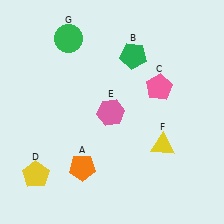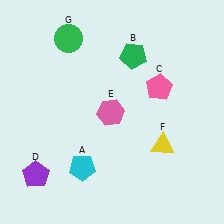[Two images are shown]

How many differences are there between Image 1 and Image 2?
There are 2 differences between the two images.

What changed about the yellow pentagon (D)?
In Image 1, D is yellow. In Image 2, it changed to purple.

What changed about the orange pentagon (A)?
In Image 1, A is orange. In Image 2, it changed to cyan.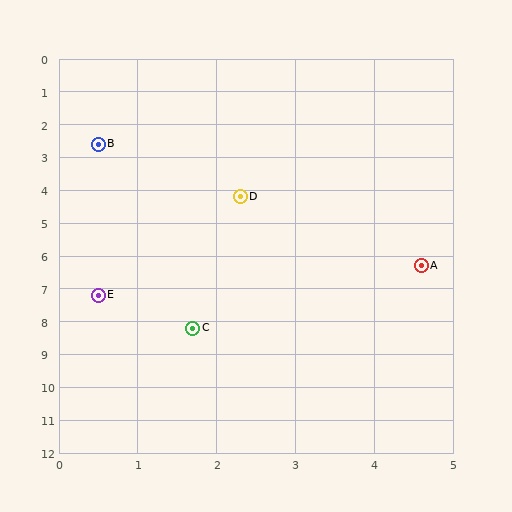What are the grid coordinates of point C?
Point C is at approximately (1.7, 8.2).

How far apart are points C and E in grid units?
Points C and E are about 1.6 grid units apart.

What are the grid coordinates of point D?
Point D is at approximately (2.3, 4.2).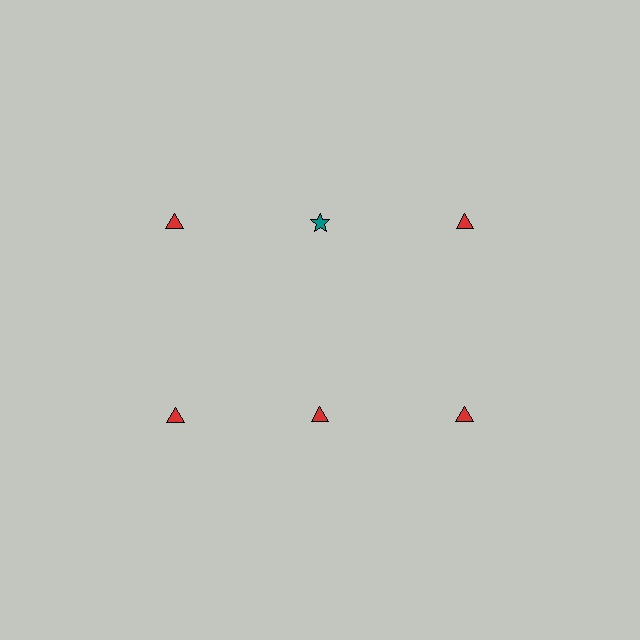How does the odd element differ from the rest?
It differs in both color (teal instead of red) and shape (star instead of triangle).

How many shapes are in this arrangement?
There are 6 shapes arranged in a grid pattern.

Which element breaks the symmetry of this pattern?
The teal star in the top row, second from left column breaks the symmetry. All other shapes are red triangles.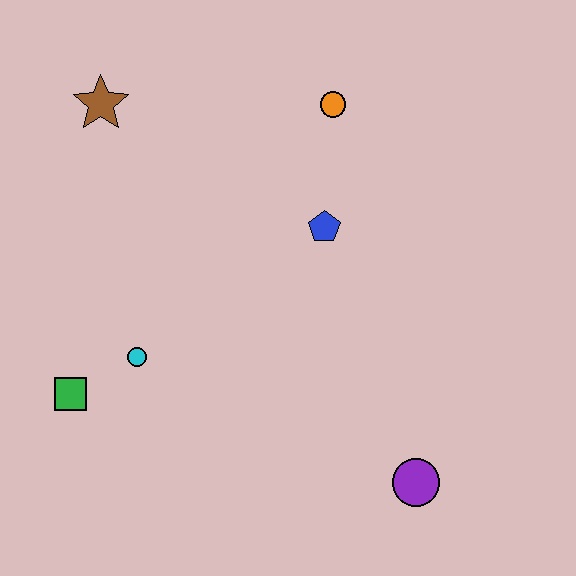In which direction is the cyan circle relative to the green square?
The cyan circle is to the right of the green square.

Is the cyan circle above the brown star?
No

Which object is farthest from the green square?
The orange circle is farthest from the green square.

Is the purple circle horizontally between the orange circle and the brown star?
No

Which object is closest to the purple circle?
The blue pentagon is closest to the purple circle.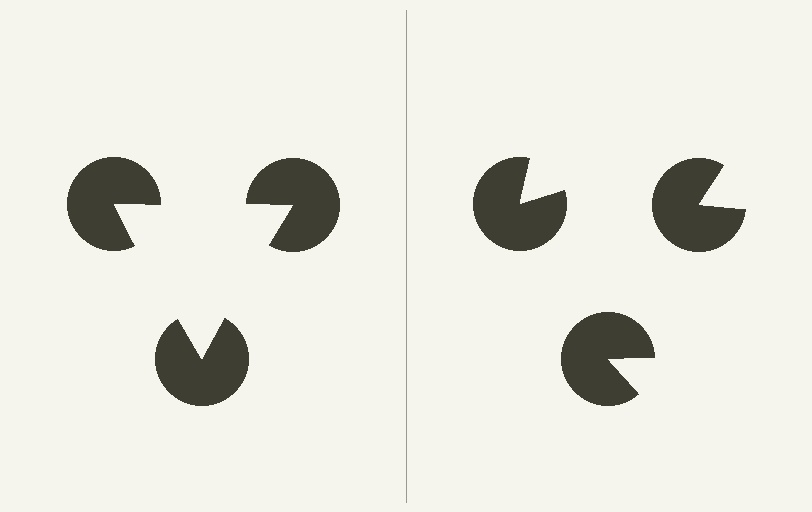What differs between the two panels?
The pac-man discs are positioned identically on both sides; only the wedge orientations differ. On the left they align to a triangle; on the right they are misaligned.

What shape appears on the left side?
An illusory triangle.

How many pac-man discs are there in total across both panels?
6 — 3 on each side.